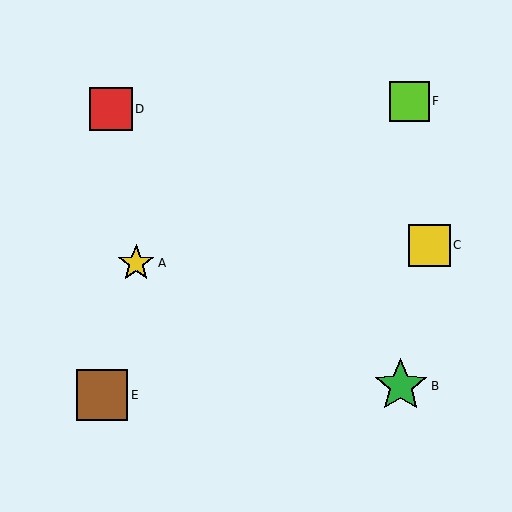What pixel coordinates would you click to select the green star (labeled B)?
Click at (401, 386) to select the green star B.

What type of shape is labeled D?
Shape D is a red square.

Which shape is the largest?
The green star (labeled B) is the largest.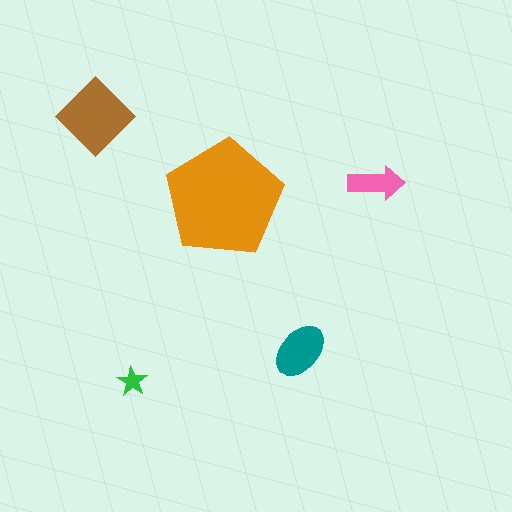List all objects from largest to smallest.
The orange pentagon, the brown diamond, the teal ellipse, the pink arrow, the green star.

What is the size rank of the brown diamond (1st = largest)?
2nd.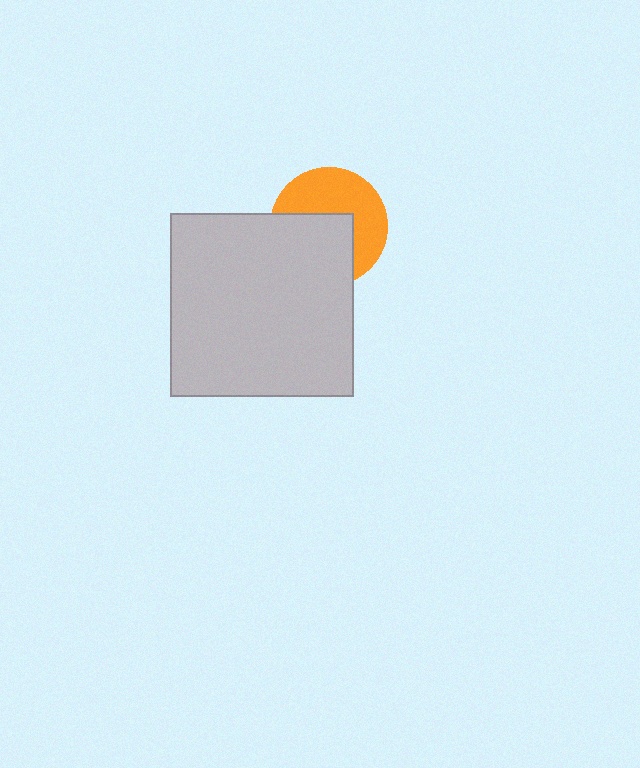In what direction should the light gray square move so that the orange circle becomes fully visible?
The light gray square should move toward the lower-left. That is the shortest direction to clear the overlap and leave the orange circle fully visible.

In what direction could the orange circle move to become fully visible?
The orange circle could move toward the upper-right. That would shift it out from behind the light gray square entirely.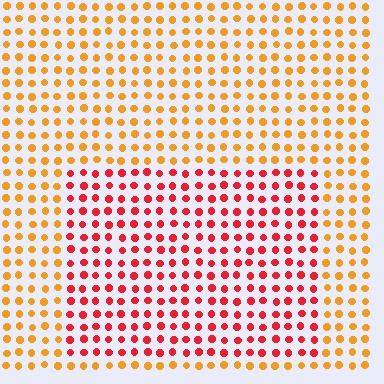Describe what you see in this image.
The image is filled with small orange elements in a uniform arrangement. A rectangle-shaped region is visible where the elements are tinted to a slightly different hue, forming a subtle color boundary.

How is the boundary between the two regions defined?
The boundary is defined purely by a slight shift in hue (about 41 degrees). Spacing, size, and orientation are identical on both sides.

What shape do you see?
I see a rectangle.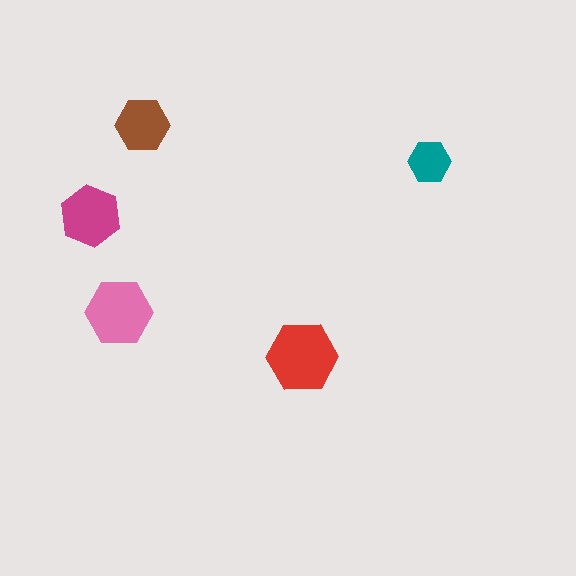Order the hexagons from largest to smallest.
the red one, the pink one, the magenta one, the brown one, the teal one.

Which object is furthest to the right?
The teal hexagon is rightmost.